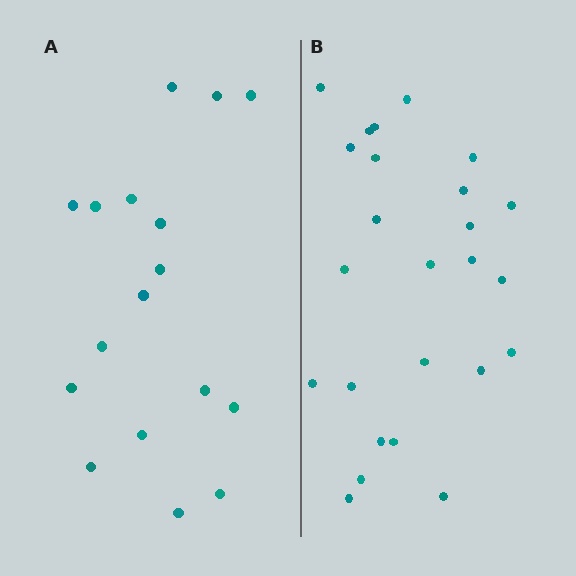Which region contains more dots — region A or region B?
Region B (the right region) has more dots.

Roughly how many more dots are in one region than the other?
Region B has roughly 8 or so more dots than region A.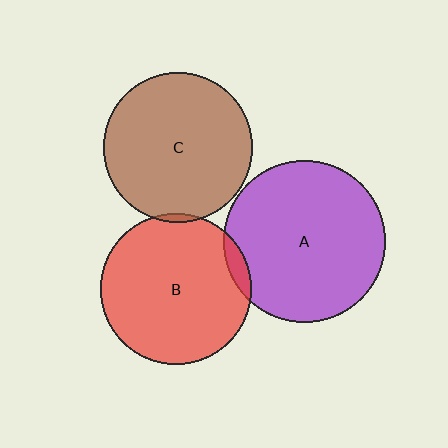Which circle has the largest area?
Circle A (purple).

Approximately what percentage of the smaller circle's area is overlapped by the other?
Approximately 5%.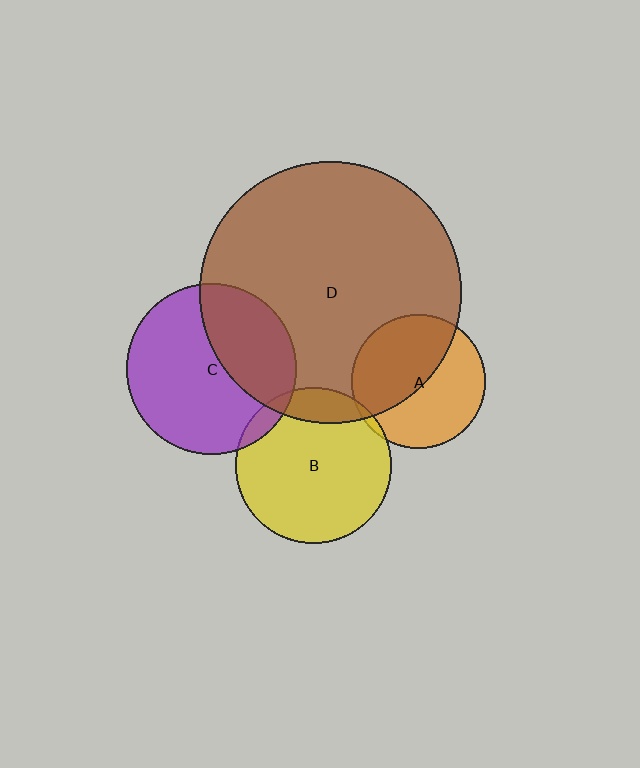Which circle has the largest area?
Circle D (brown).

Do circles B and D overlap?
Yes.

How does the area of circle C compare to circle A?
Approximately 1.6 times.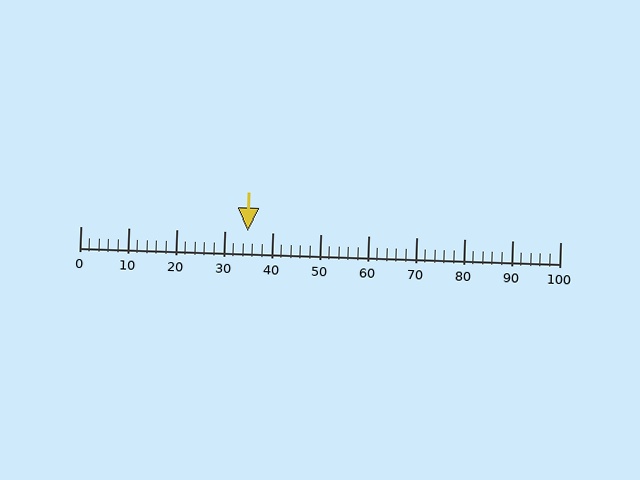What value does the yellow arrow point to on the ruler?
The yellow arrow points to approximately 35.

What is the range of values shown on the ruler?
The ruler shows values from 0 to 100.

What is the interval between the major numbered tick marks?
The major tick marks are spaced 10 units apart.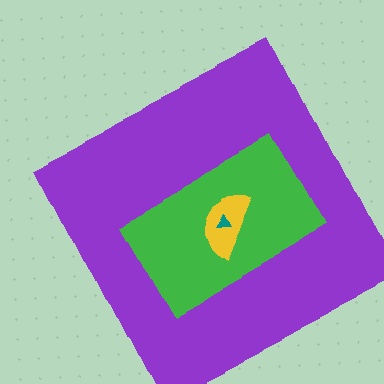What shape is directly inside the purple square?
The green rectangle.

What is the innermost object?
The teal triangle.